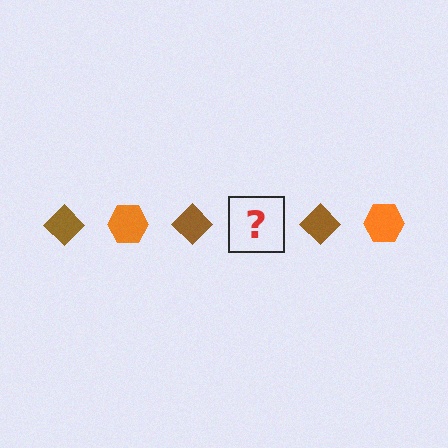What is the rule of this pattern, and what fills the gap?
The rule is that the pattern alternates between brown diamond and orange hexagon. The gap should be filled with an orange hexagon.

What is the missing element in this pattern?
The missing element is an orange hexagon.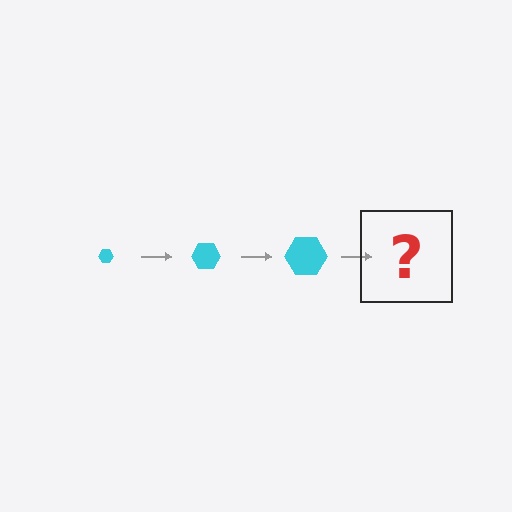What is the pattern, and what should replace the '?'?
The pattern is that the hexagon gets progressively larger each step. The '?' should be a cyan hexagon, larger than the previous one.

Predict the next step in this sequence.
The next step is a cyan hexagon, larger than the previous one.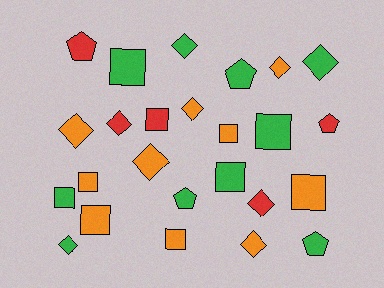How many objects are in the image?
There are 25 objects.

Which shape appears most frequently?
Square, with 10 objects.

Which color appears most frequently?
Orange, with 10 objects.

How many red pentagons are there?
There are 2 red pentagons.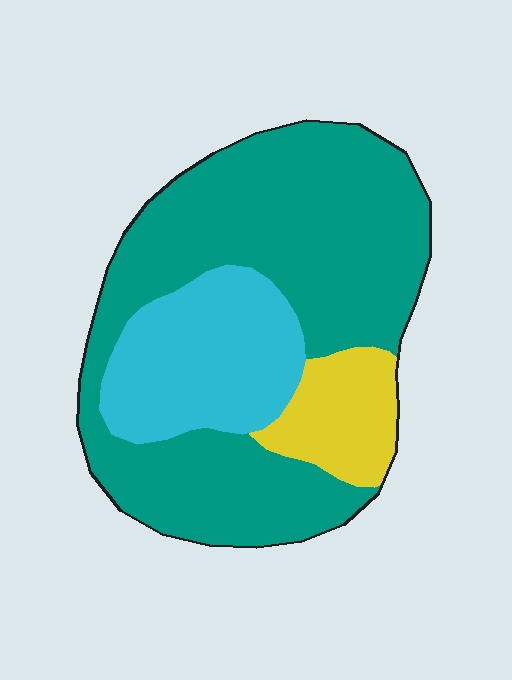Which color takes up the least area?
Yellow, at roughly 10%.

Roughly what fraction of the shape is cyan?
Cyan covers 23% of the shape.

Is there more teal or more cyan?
Teal.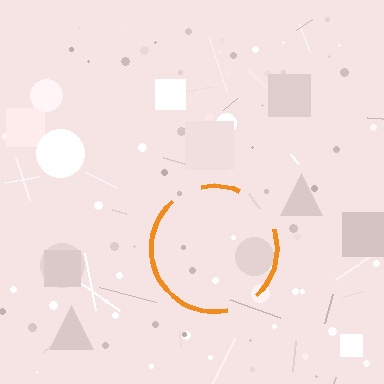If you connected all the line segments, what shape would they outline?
They would outline a circle.